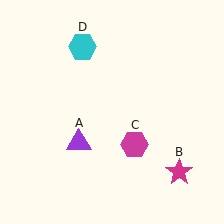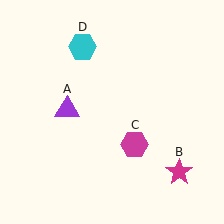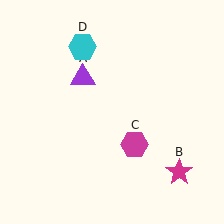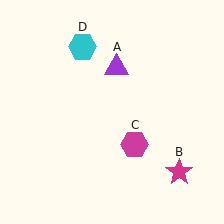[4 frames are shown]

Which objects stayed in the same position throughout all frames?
Magenta star (object B) and magenta hexagon (object C) and cyan hexagon (object D) remained stationary.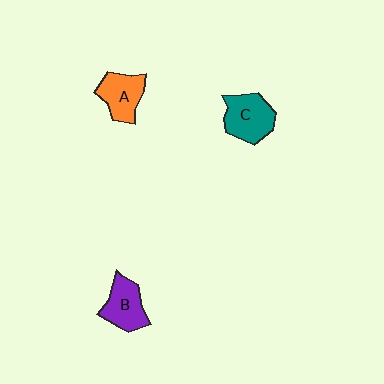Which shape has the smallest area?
Shape A (orange).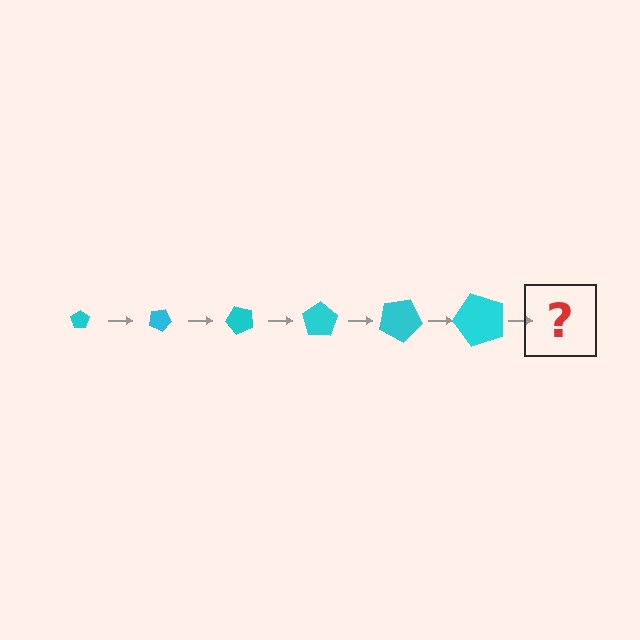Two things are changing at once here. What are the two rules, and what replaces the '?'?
The two rules are that the pentagon grows larger each step and it rotates 25 degrees each step. The '?' should be a pentagon, larger than the previous one and rotated 150 degrees from the start.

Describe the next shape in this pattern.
It should be a pentagon, larger than the previous one and rotated 150 degrees from the start.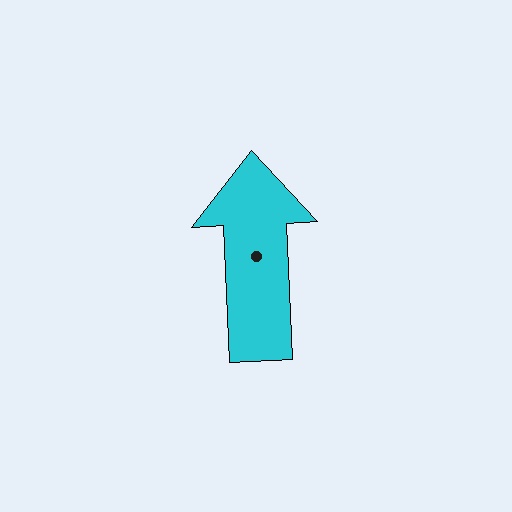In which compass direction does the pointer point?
North.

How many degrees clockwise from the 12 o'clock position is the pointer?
Approximately 358 degrees.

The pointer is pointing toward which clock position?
Roughly 12 o'clock.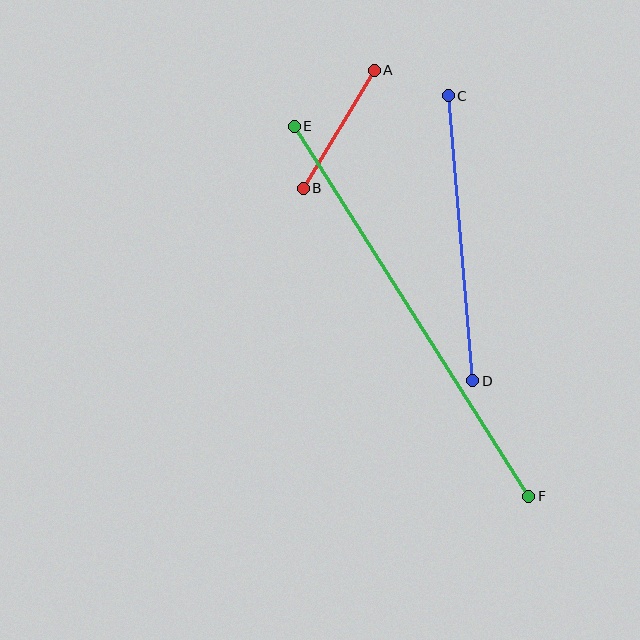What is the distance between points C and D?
The distance is approximately 286 pixels.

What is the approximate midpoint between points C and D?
The midpoint is at approximately (460, 238) pixels.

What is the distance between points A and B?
The distance is approximately 138 pixels.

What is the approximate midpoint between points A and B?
The midpoint is at approximately (339, 129) pixels.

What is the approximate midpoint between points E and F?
The midpoint is at approximately (412, 311) pixels.